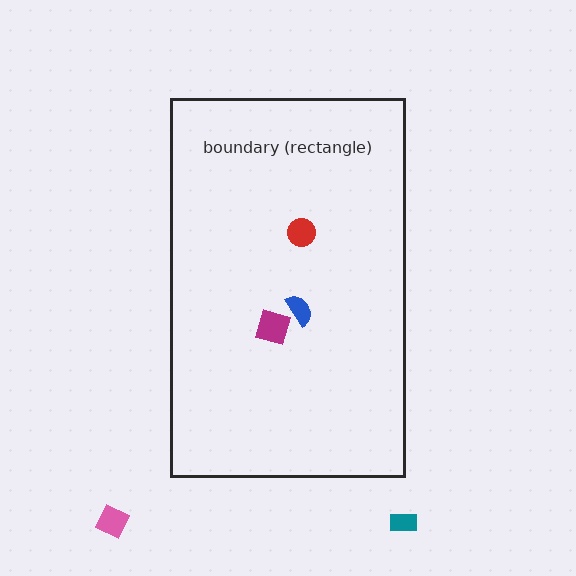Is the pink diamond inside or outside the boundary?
Outside.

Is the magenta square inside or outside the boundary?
Inside.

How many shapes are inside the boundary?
3 inside, 2 outside.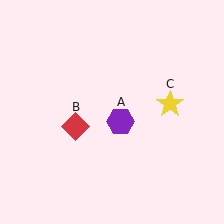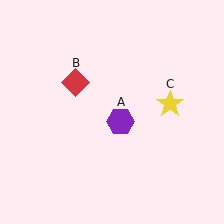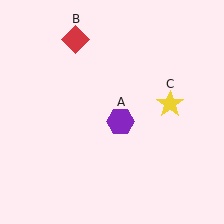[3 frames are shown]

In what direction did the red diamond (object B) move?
The red diamond (object B) moved up.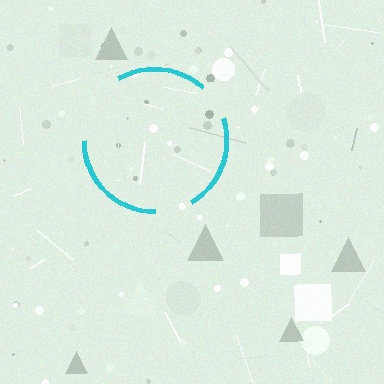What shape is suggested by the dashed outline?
The dashed outline suggests a circle.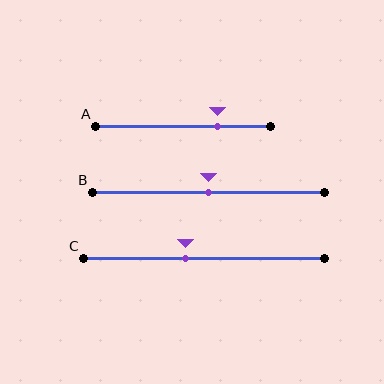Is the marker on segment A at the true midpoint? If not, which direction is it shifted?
No, the marker on segment A is shifted to the right by about 20% of the segment length.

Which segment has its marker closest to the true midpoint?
Segment B has its marker closest to the true midpoint.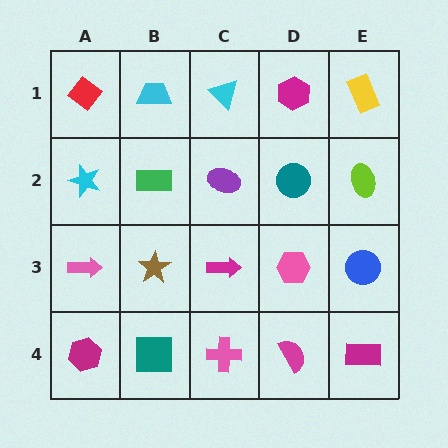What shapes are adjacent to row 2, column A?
A red diamond (row 1, column A), a pink arrow (row 3, column A), a green rectangle (row 2, column B).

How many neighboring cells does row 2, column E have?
3.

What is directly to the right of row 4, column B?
A pink cross.